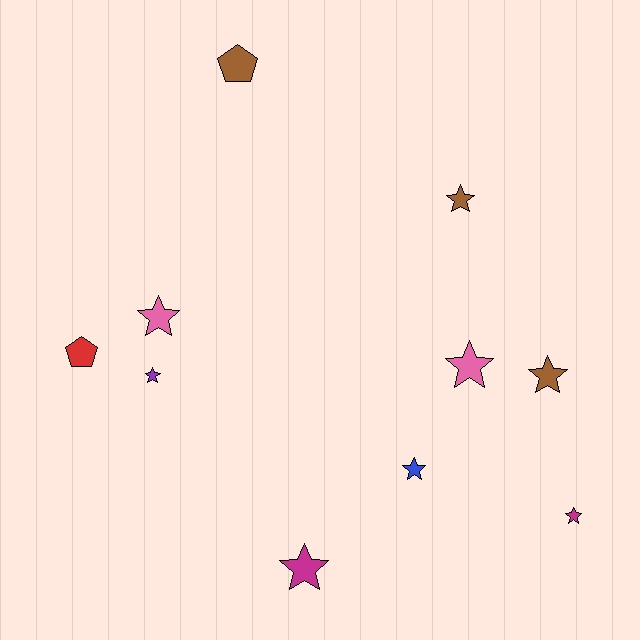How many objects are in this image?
There are 10 objects.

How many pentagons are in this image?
There are 2 pentagons.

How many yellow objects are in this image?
There are no yellow objects.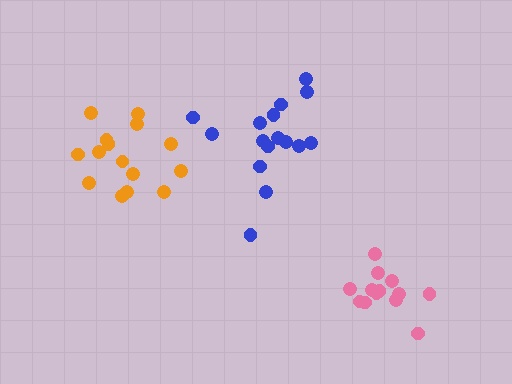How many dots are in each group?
Group 1: 16 dots, Group 2: 13 dots, Group 3: 15 dots (44 total).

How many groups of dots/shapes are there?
There are 3 groups.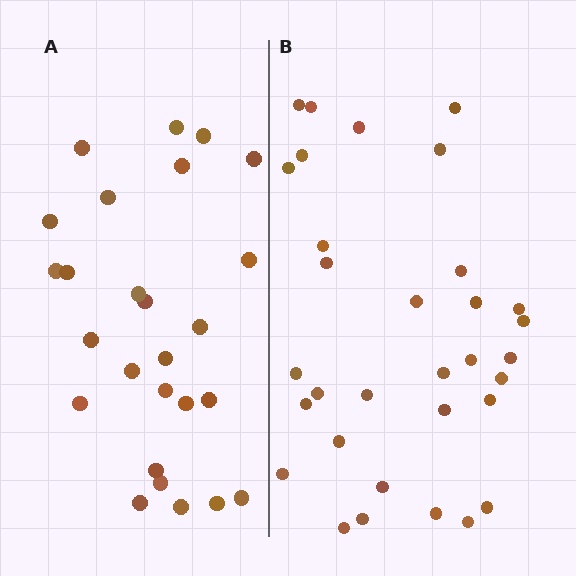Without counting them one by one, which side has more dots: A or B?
Region B (the right region) has more dots.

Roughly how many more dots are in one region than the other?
Region B has about 6 more dots than region A.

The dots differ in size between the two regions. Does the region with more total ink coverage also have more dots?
No. Region A has more total ink coverage because its dots are larger, but region B actually contains more individual dots. Total area can be misleading — the number of items is what matters here.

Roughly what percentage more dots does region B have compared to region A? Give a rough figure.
About 25% more.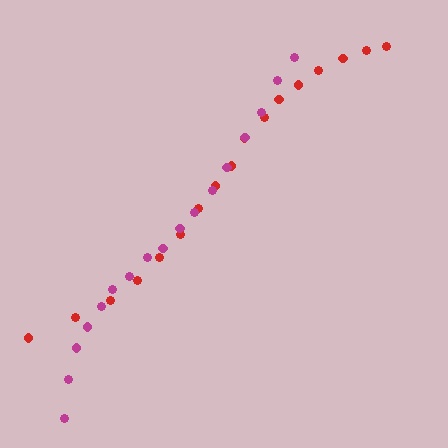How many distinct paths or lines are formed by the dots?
There are 2 distinct paths.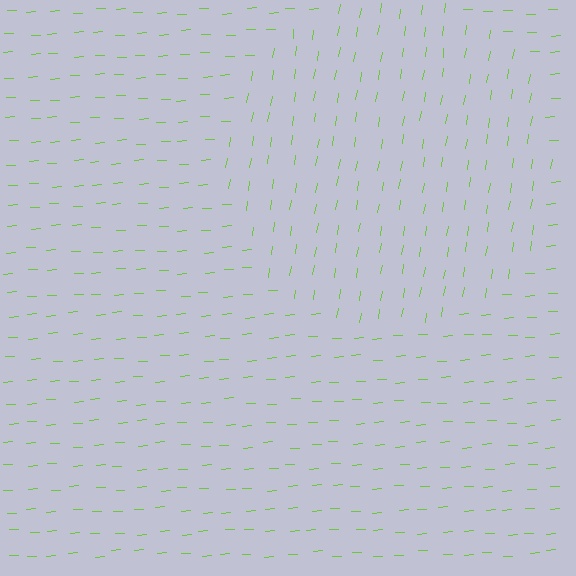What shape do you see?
I see a circle.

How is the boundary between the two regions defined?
The boundary is defined purely by a change in line orientation (approximately 78 degrees difference). All lines are the same color and thickness.